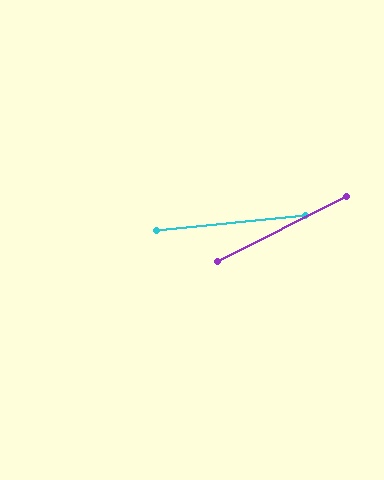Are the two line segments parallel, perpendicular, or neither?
Neither parallel nor perpendicular — they differ by about 21°.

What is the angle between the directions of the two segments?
Approximately 21 degrees.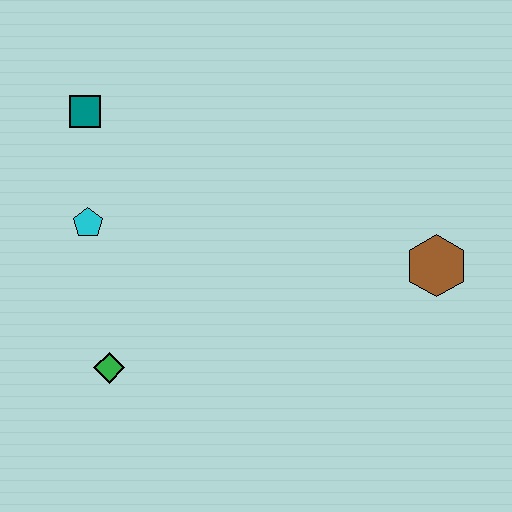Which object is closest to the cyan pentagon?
The teal square is closest to the cyan pentagon.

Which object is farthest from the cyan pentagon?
The brown hexagon is farthest from the cyan pentagon.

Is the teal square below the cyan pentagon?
No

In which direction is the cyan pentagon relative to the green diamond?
The cyan pentagon is above the green diamond.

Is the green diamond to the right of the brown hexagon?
No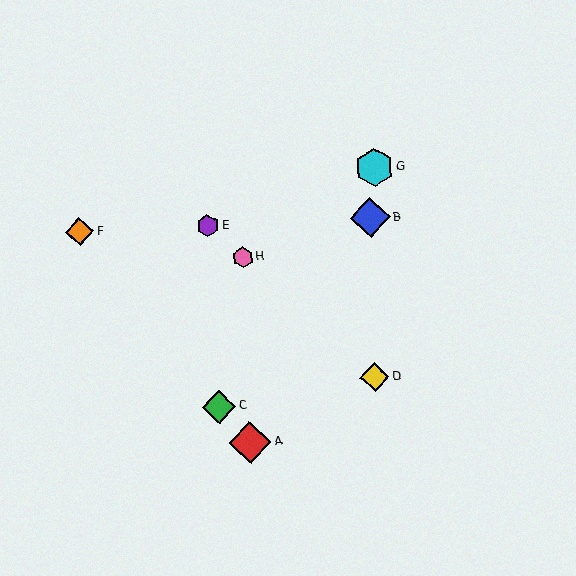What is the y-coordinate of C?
Object C is at y≈407.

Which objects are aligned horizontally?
Objects B, E, F are aligned horizontally.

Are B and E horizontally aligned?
Yes, both are at y≈218.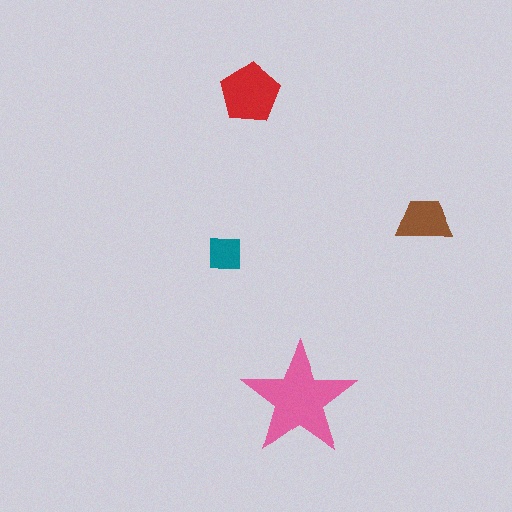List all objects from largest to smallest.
The pink star, the red pentagon, the brown trapezoid, the teal square.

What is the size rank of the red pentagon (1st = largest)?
2nd.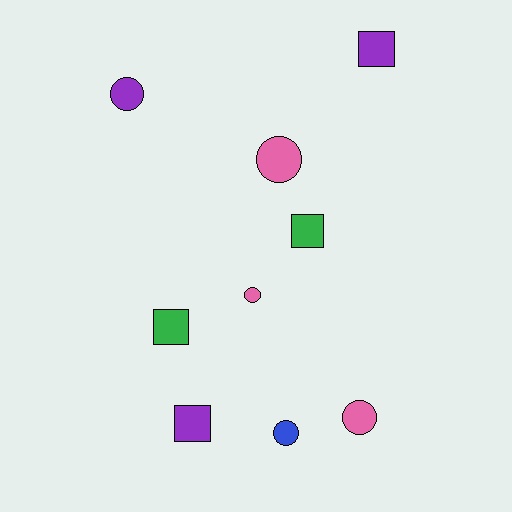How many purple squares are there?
There are 2 purple squares.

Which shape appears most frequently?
Circle, with 5 objects.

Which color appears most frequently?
Pink, with 3 objects.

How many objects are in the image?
There are 9 objects.